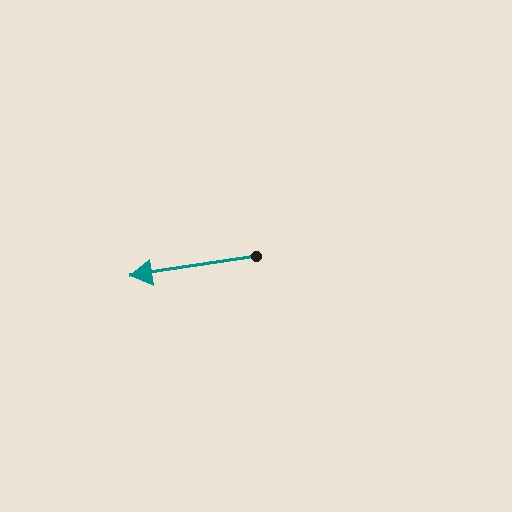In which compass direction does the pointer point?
West.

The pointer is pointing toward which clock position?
Roughly 9 o'clock.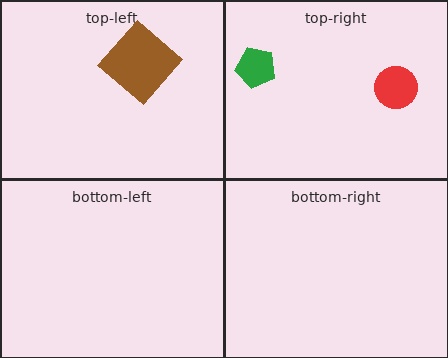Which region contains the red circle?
The top-right region.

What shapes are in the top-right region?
The red circle, the green pentagon.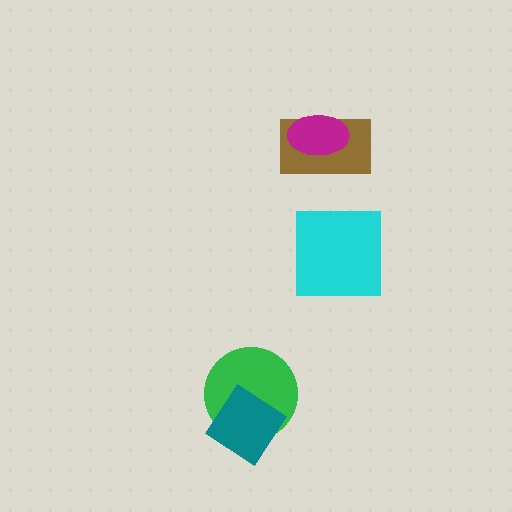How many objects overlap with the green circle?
1 object overlaps with the green circle.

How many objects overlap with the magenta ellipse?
1 object overlaps with the magenta ellipse.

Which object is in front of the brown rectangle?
The magenta ellipse is in front of the brown rectangle.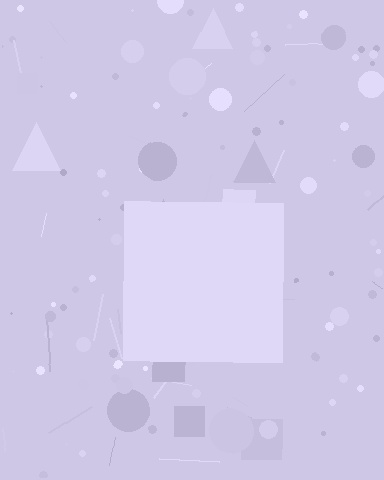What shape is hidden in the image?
A square is hidden in the image.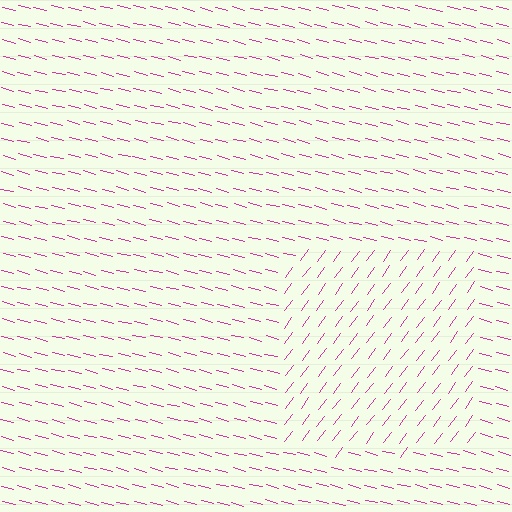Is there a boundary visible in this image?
Yes, there is a texture boundary formed by a change in line orientation.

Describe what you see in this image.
The image is filled with small magenta line segments. A rectangle region in the image has lines oriented differently from the surrounding lines, creating a visible texture boundary.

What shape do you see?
I see a rectangle.